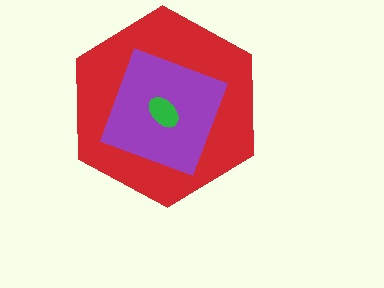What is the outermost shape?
The red hexagon.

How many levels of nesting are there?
3.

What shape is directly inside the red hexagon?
The purple diamond.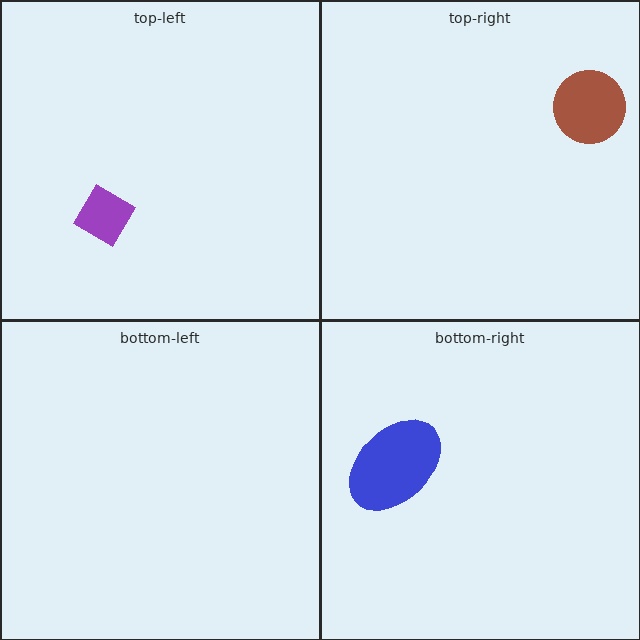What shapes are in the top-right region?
The brown circle.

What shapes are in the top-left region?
The purple diamond.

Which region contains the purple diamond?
The top-left region.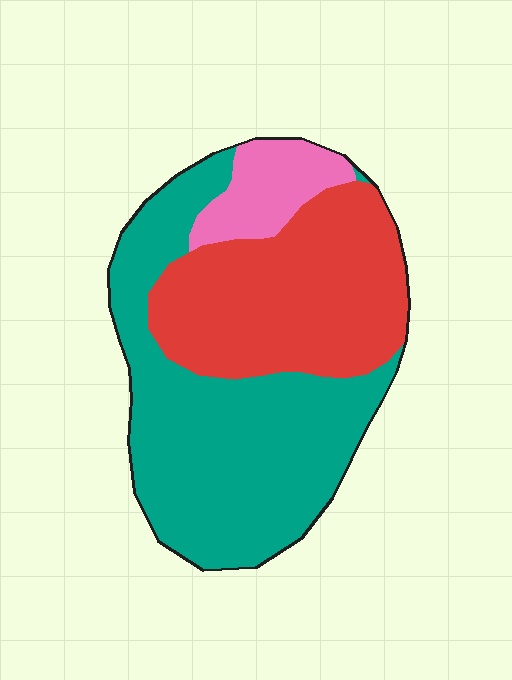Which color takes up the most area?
Teal, at roughly 50%.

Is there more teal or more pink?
Teal.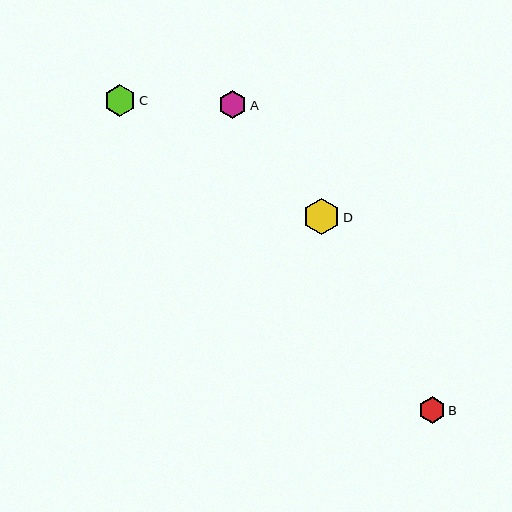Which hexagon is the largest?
Hexagon D is the largest with a size of approximately 37 pixels.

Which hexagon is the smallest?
Hexagon B is the smallest with a size of approximately 26 pixels.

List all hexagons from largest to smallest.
From largest to smallest: D, C, A, B.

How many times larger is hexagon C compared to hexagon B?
Hexagon C is approximately 1.2 times the size of hexagon B.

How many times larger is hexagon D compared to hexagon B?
Hexagon D is approximately 1.4 times the size of hexagon B.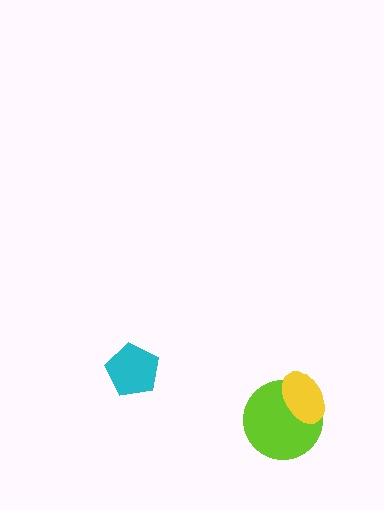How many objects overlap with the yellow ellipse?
1 object overlaps with the yellow ellipse.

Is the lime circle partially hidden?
Yes, it is partially covered by another shape.